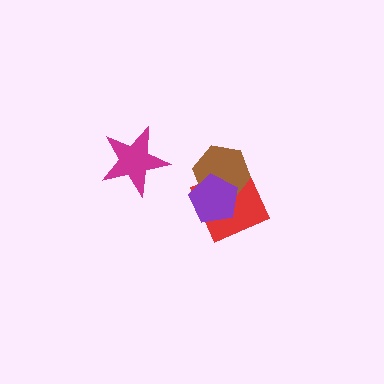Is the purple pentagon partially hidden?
No, no other shape covers it.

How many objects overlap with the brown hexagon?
2 objects overlap with the brown hexagon.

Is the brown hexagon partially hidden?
Yes, it is partially covered by another shape.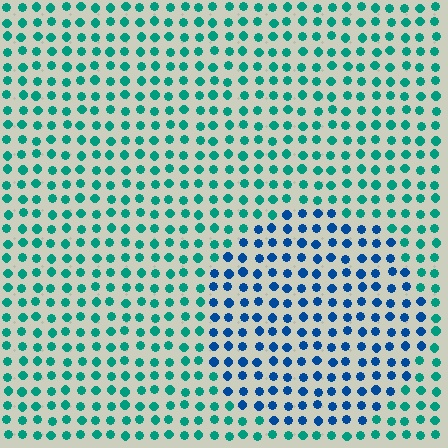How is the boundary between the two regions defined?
The boundary is defined purely by a slight shift in hue (about 44 degrees). Spacing, size, and orientation are identical on both sides.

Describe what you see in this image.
The image is filled with small teal elements in a uniform arrangement. A circle-shaped region is visible where the elements are tinted to a slightly different hue, forming a subtle color boundary.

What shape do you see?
I see a circle.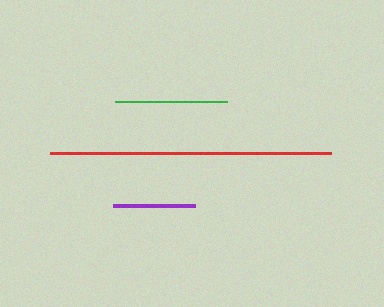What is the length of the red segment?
The red segment is approximately 281 pixels long.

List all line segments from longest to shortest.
From longest to shortest: red, green, purple.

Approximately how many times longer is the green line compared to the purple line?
The green line is approximately 1.4 times the length of the purple line.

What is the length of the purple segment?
The purple segment is approximately 82 pixels long.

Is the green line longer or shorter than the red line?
The red line is longer than the green line.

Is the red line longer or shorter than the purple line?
The red line is longer than the purple line.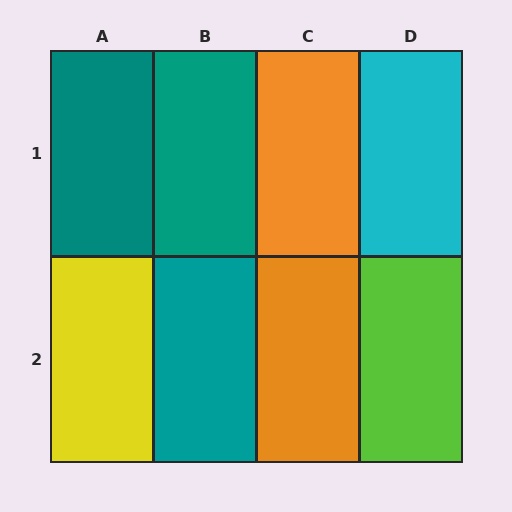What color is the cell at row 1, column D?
Cyan.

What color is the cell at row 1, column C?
Orange.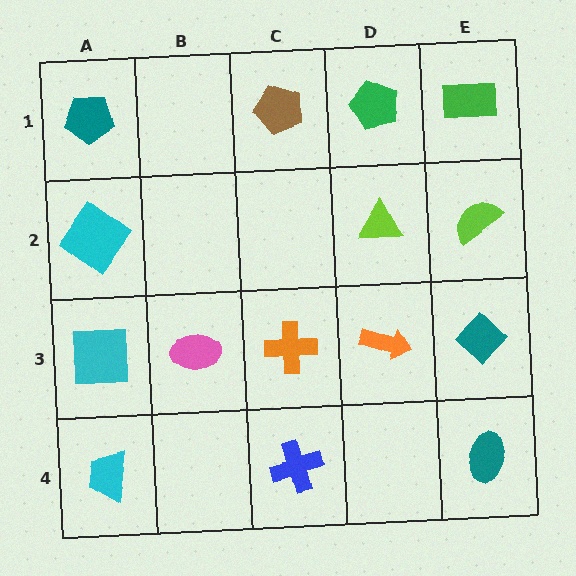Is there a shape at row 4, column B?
No, that cell is empty.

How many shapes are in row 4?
3 shapes.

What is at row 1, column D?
A green pentagon.